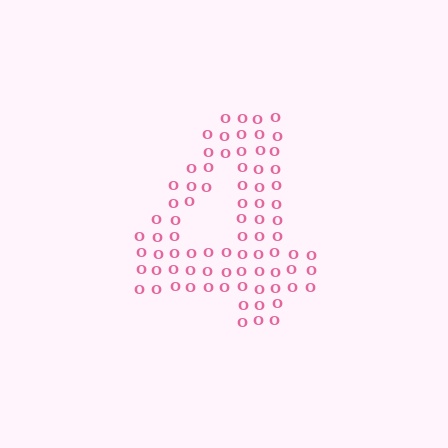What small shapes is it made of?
It is made of small letter O's.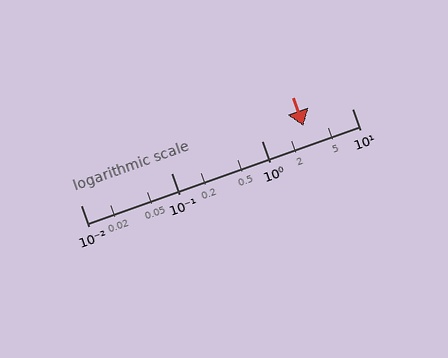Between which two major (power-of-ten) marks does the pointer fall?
The pointer is between 1 and 10.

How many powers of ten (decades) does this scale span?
The scale spans 3 decades, from 0.01 to 10.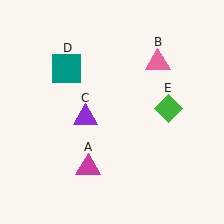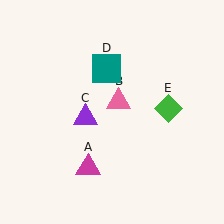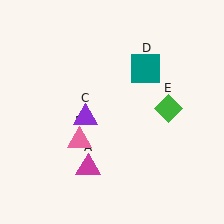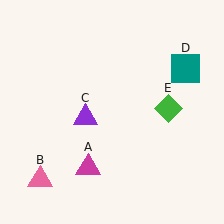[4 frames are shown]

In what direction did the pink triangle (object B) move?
The pink triangle (object B) moved down and to the left.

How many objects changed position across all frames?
2 objects changed position: pink triangle (object B), teal square (object D).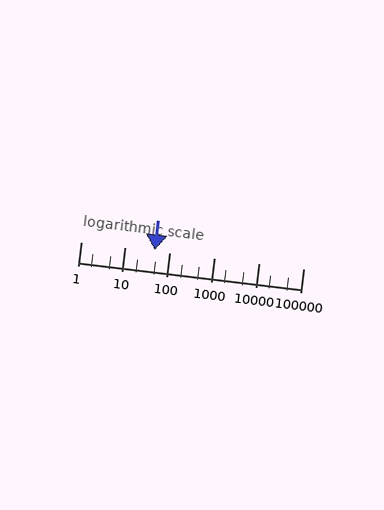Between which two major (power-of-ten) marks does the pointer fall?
The pointer is between 10 and 100.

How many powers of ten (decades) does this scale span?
The scale spans 5 decades, from 1 to 100000.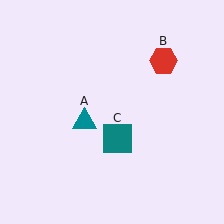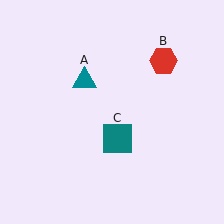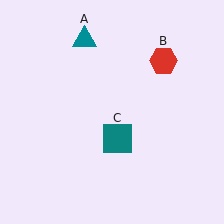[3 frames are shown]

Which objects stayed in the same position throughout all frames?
Red hexagon (object B) and teal square (object C) remained stationary.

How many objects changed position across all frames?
1 object changed position: teal triangle (object A).